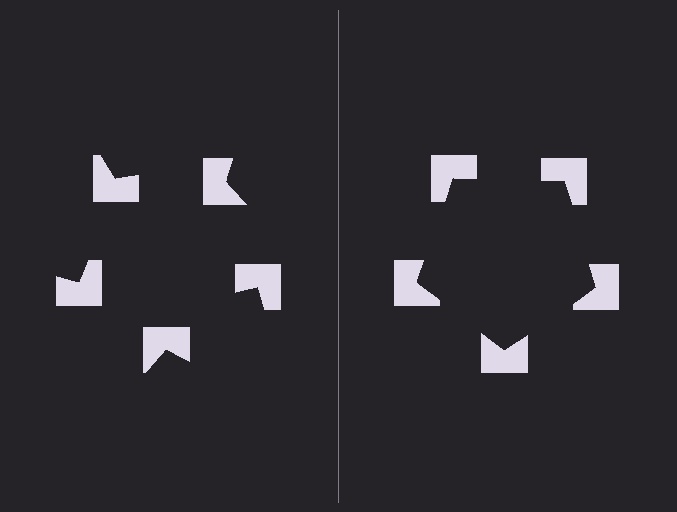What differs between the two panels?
The notched squares are positioned identically on both sides; only the wedge orientations differ. On the right they align to a pentagon; on the left they are misaligned.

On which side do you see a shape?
An illusory pentagon appears on the right side. On the left side the wedge cuts are rotated, so no coherent shape forms.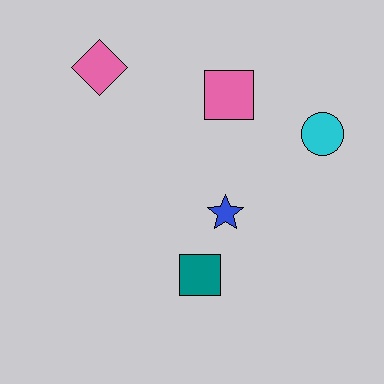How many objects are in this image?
There are 5 objects.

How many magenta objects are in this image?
There are no magenta objects.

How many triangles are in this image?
There are no triangles.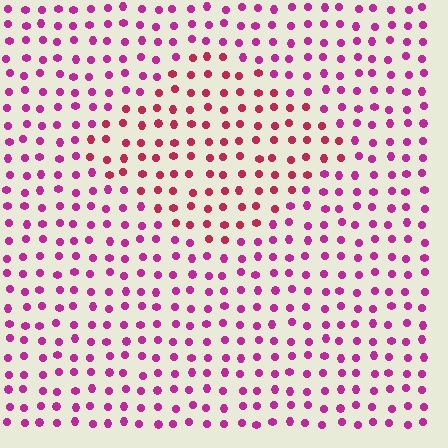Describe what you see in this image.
The image is filled with small magenta elements in a uniform arrangement. A diamond-shaped region is visible where the elements are tinted to a slightly different hue, forming a subtle color boundary.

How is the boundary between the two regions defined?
The boundary is defined purely by a slight shift in hue (about 29 degrees). Spacing, size, and orientation are identical on both sides.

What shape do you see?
I see a diamond.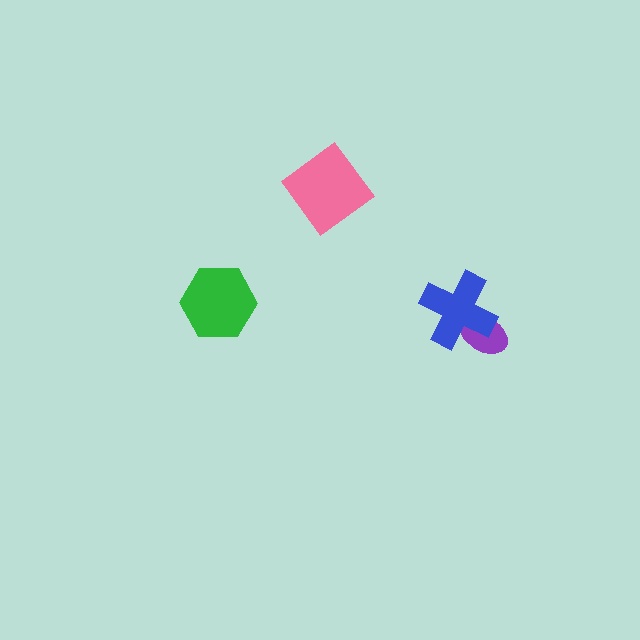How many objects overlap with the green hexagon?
0 objects overlap with the green hexagon.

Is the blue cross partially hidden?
No, no other shape covers it.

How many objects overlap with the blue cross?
1 object overlaps with the blue cross.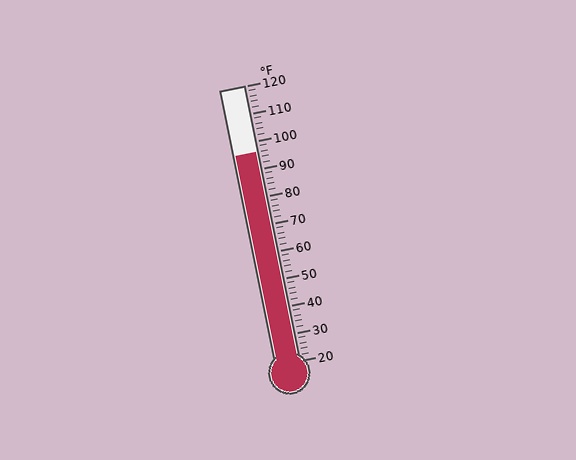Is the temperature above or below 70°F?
The temperature is above 70°F.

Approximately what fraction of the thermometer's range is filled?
The thermometer is filled to approximately 75% of its range.